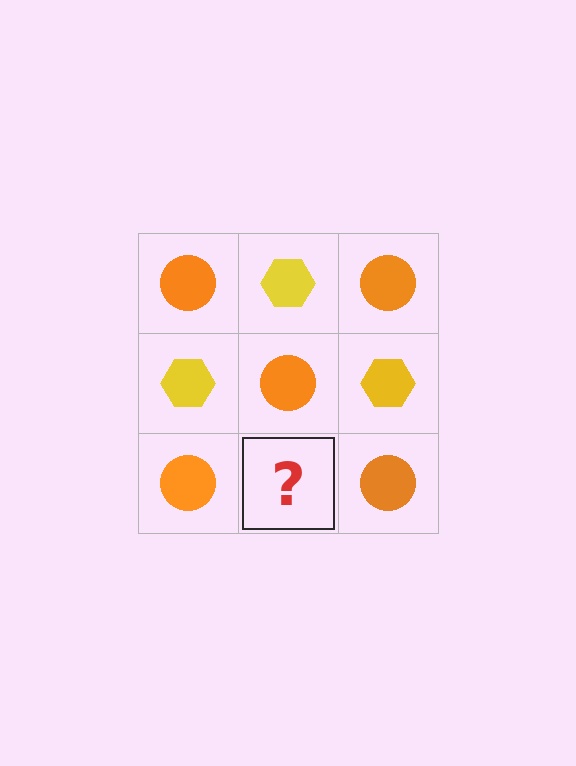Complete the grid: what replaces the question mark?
The question mark should be replaced with a yellow hexagon.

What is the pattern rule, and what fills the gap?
The rule is that it alternates orange circle and yellow hexagon in a checkerboard pattern. The gap should be filled with a yellow hexagon.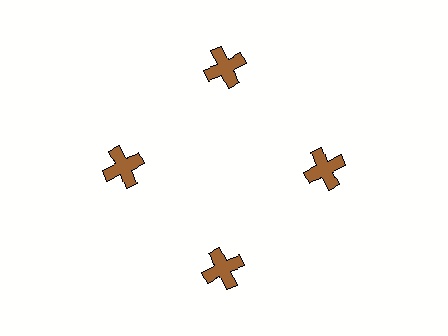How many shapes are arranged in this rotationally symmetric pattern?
There are 4 shapes, arranged in 4 groups of 1.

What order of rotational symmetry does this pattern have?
This pattern has 4-fold rotational symmetry.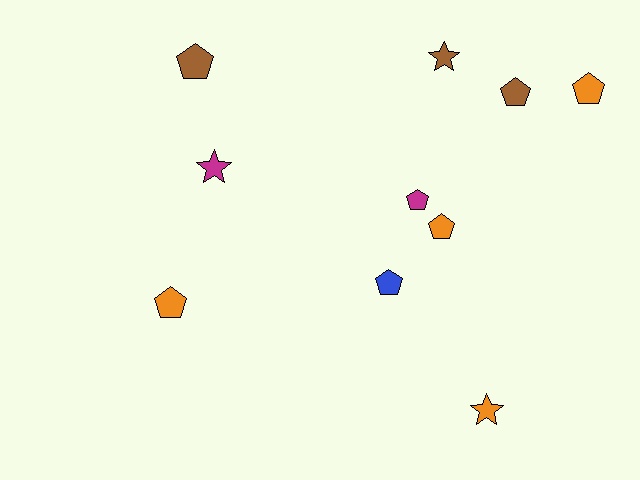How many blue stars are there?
There are no blue stars.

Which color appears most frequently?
Orange, with 4 objects.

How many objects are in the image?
There are 10 objects.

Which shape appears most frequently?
Pentagon, with 7 objects.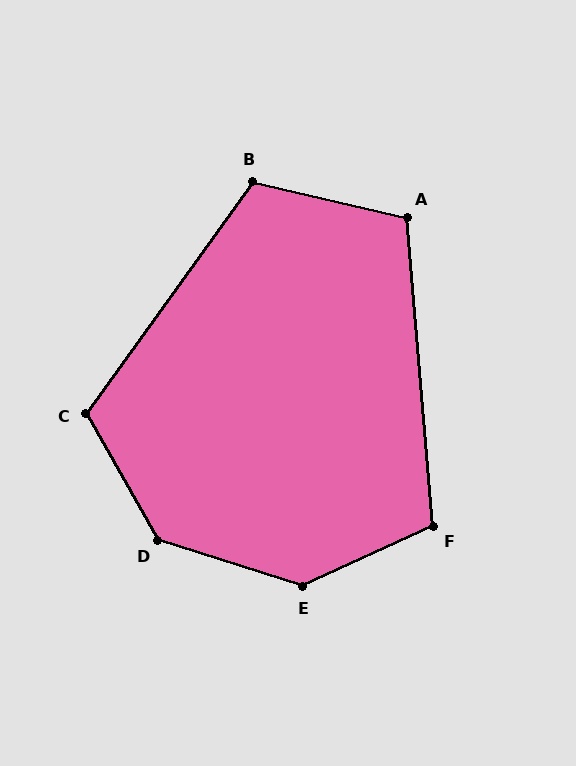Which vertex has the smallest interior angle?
A, at approximately 108 degrees.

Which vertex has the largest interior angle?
E, at approximately 137 degrees.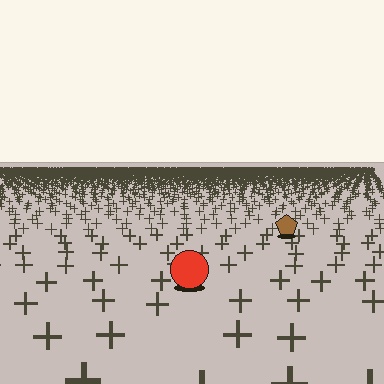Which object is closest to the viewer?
The red circle is closest. The texture marks near it are larger and more spread out.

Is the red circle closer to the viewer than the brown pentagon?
Yes. The red circle is closer — you can tell from the texture gradient: the ground texture is coarser near it.